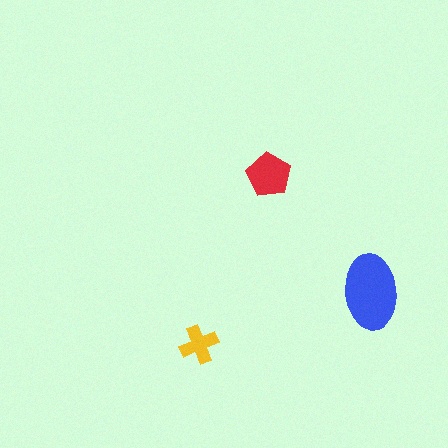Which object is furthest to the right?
The blue ellipse is rightmost.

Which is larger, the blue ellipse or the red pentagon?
The blue ellipse.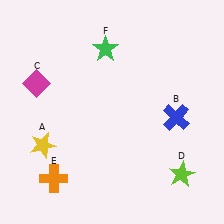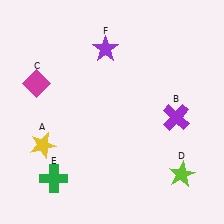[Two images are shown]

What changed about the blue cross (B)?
In Image 1, B is blue. In Image 2, it changed to purple.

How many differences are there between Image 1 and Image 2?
There are 3 differences between the two images.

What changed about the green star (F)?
In Image 1, F is green. In Image 2, it changed to purple.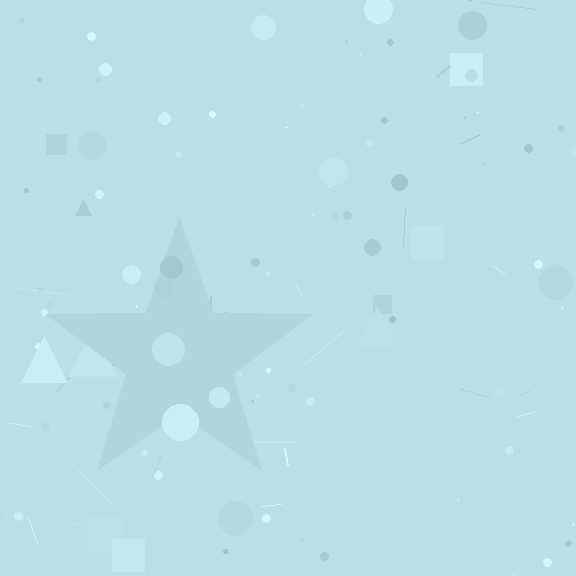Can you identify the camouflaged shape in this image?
The camouflaged shape is a star.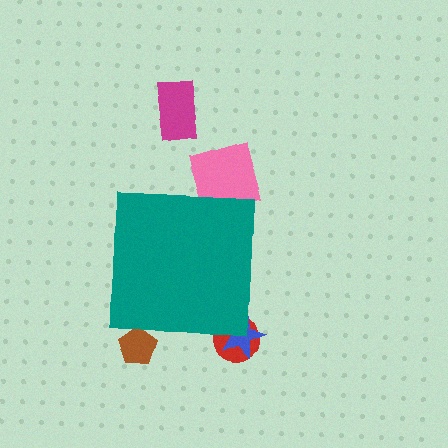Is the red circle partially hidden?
Yes, the red circle is partially hidden behind the teal square.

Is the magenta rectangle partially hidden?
No, the magenta rectangle is fully visible.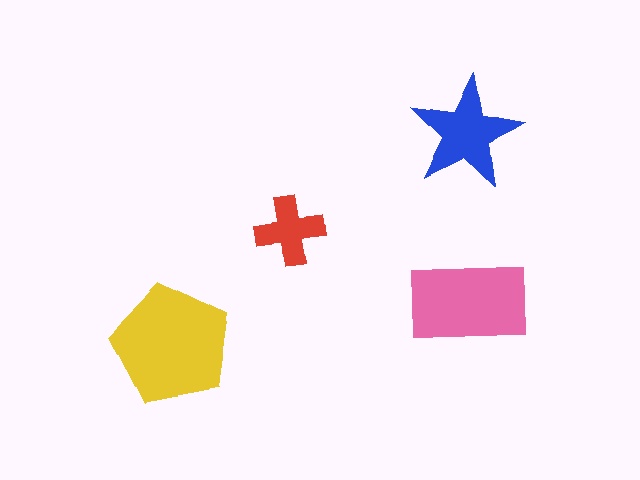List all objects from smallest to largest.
The red cross, the blue star, the pink rectangle, the yellow pentagon.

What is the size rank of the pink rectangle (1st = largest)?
2nd.